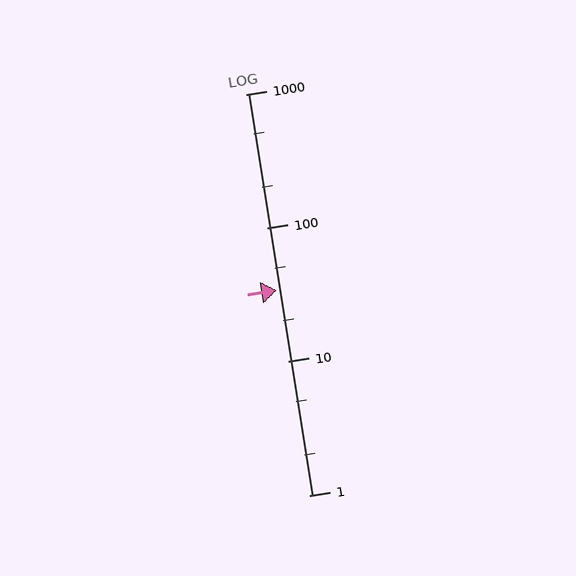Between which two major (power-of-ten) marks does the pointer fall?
The pointer is between 10 and 100.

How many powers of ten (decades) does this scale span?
The scale spans 3 decades, from 1 to 1000.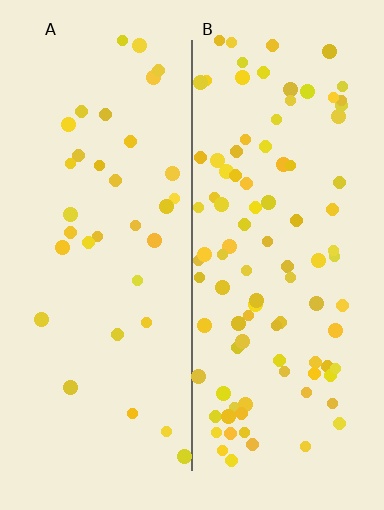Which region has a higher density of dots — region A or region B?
B (the right).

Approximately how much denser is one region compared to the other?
Approximately 2.9× — region B over region A.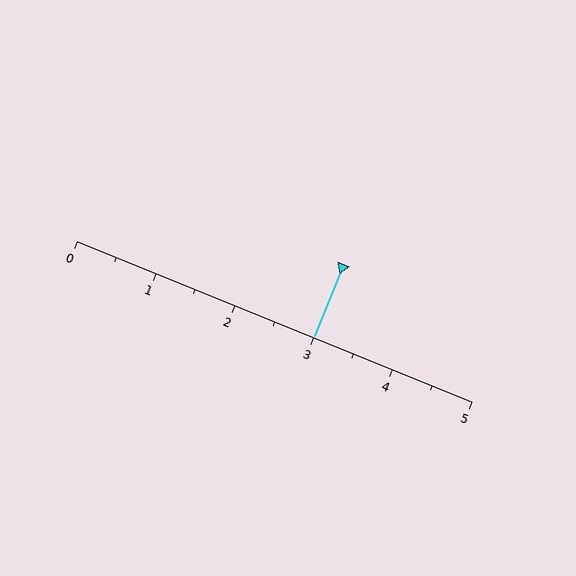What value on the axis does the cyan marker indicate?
The marker indicates approximately 3.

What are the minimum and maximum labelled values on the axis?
The axis runs from 0 to 5.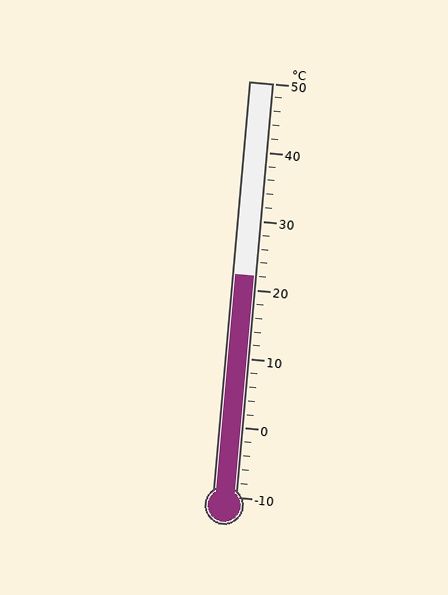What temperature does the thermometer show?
The thermometer shows approximately 22°C.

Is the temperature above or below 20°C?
The temperature is above 20°C.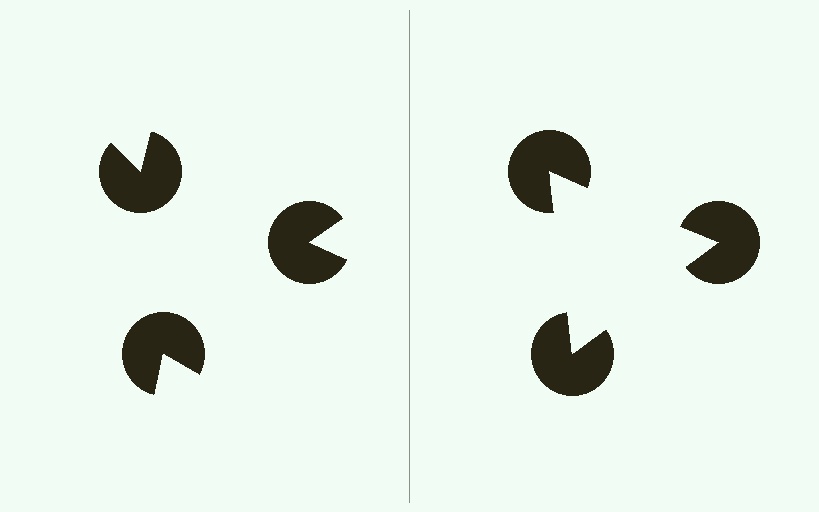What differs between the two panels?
The pac-man discs are positioned identically on both sides; only the wedge orientations differ. On the right they align to a triangle; on the left they are misaligned.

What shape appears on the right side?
An illusory triangle.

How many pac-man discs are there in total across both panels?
6 — 3 on each side.